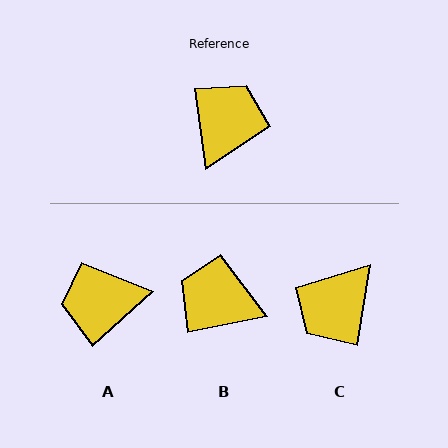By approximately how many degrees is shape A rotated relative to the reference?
Approximately 124 degrees counter-clockwise.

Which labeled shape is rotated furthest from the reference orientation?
C, about 163 degrees away.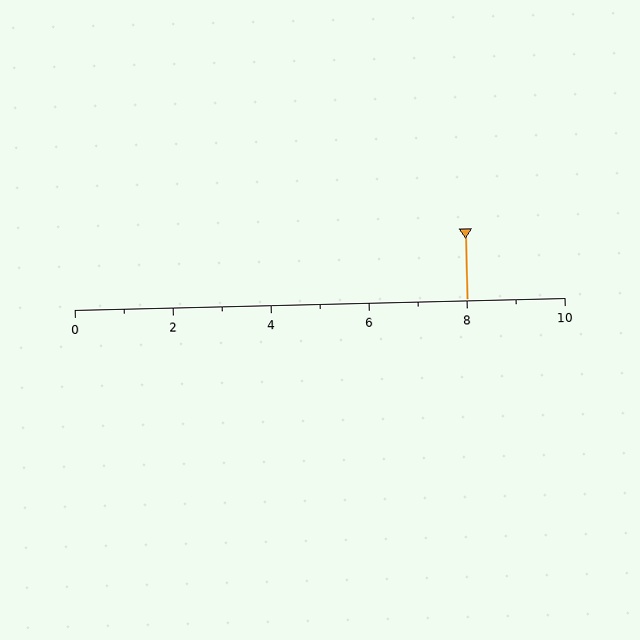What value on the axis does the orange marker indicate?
The marker indicates approximately 8.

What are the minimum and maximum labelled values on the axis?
The axis runs from 0 to 10.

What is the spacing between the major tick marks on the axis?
The major ticks are spaced 2 apart.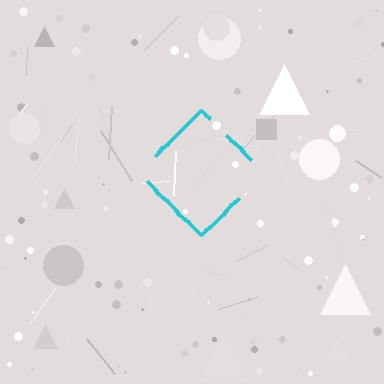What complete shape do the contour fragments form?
The contour fragments form a diamond.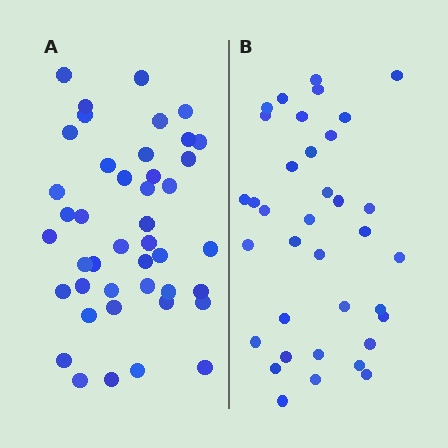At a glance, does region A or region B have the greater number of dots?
Region A (the left region) has more dots.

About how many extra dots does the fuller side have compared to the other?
Region A has roughly 8 or so more dots than region B.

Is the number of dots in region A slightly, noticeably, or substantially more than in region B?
Region A has only slightly more — the two regions are fairly close. The ratio is roughly 1.2 to 1.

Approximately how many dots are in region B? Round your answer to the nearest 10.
About 40 dots. (The exact count is 36, which rounds to 40.)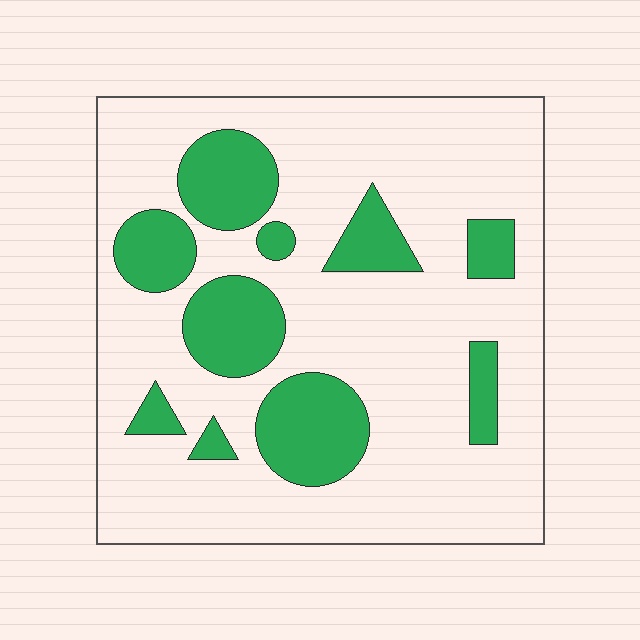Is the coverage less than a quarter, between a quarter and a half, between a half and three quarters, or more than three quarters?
Less than a quarter.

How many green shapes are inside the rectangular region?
10.